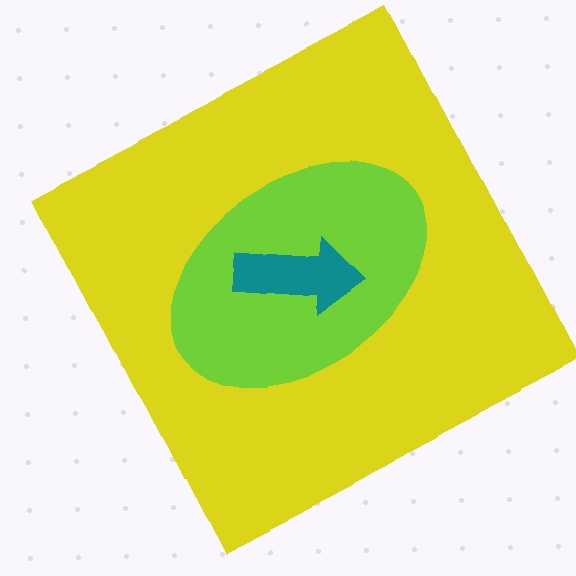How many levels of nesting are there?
3.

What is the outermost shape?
The yellow square.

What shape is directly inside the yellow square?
The lime ellipse.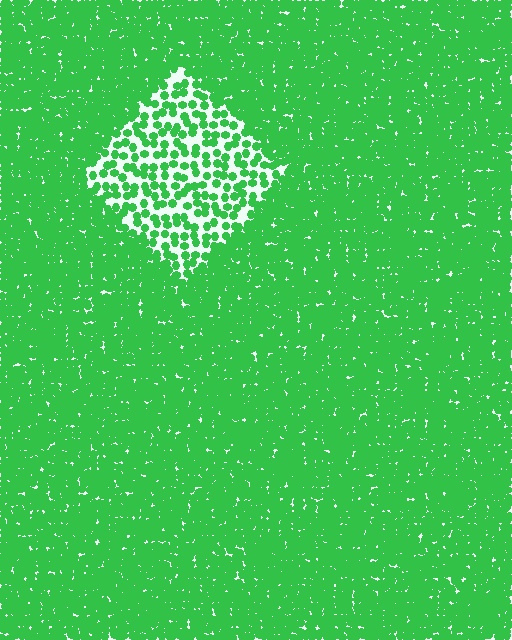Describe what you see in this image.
The image contains small green elements arranged at two different densities. A diamond-shaped region is visible where the elements are less densely packed than the surrounding area.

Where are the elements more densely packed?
The elements are more densely packed outside the diamond boundary.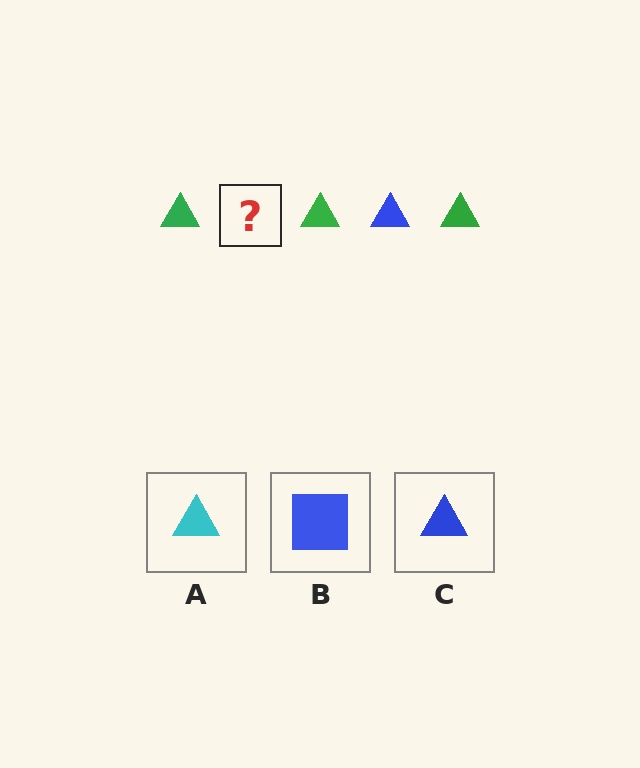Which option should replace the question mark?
Option C.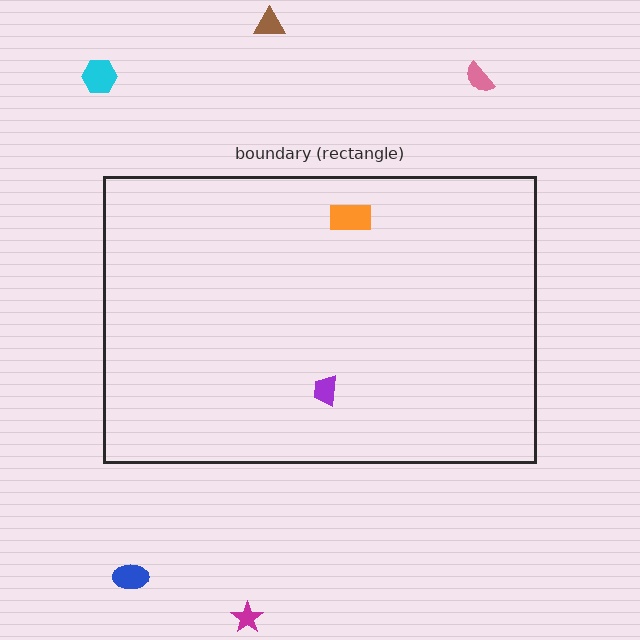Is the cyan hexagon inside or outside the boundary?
Outside.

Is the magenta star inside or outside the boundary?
Outside.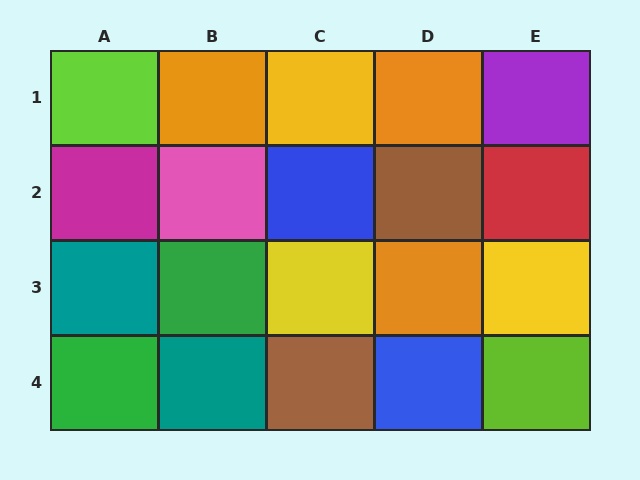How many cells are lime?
2 cells are lime.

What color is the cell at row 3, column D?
Orange.